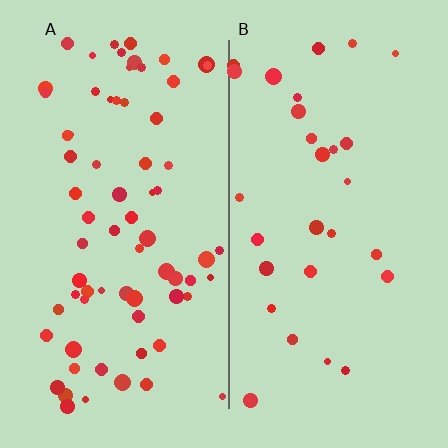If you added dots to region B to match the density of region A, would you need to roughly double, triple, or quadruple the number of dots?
Approximately double.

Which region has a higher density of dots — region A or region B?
A (the left).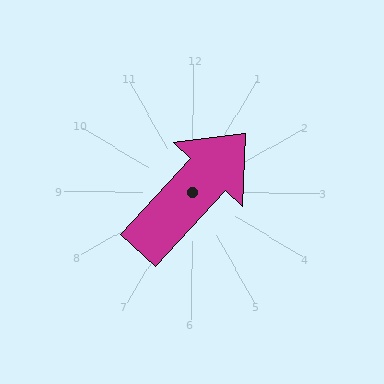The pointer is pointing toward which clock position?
Roughly 1 o'clock.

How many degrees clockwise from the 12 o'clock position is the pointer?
Approximately 43 degrees.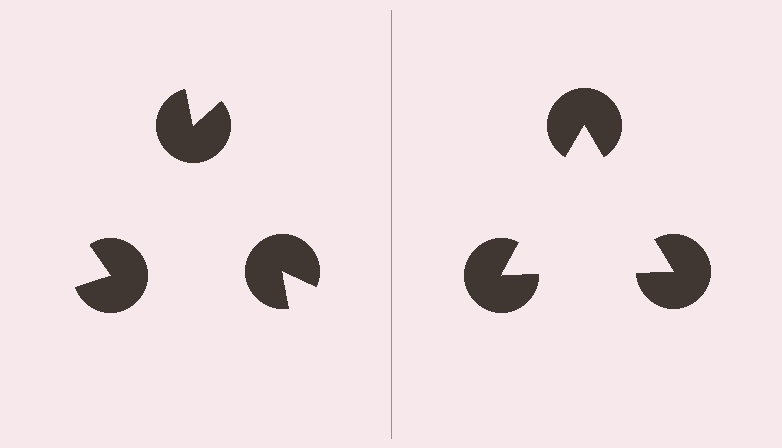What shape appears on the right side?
An illusory triangle.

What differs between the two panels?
The pac-man discs are positioned identically on both sides; only the wedge orientations differ. On the right they align to a triangle; on the left they are misaligned.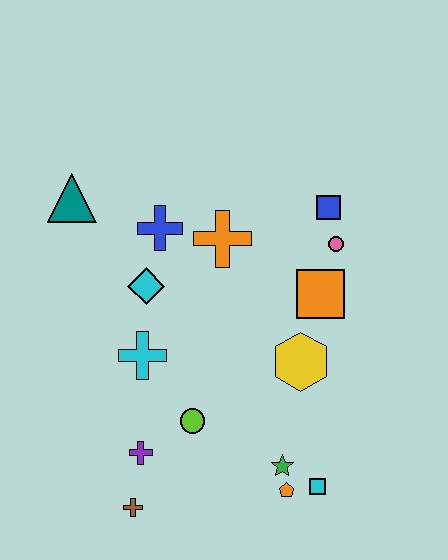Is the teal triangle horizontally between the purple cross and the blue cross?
No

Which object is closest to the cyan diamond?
The blue cross is closest to the cyan diamond.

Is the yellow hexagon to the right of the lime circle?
Yes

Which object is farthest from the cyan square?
The teal triangle is farthest from the cyan square.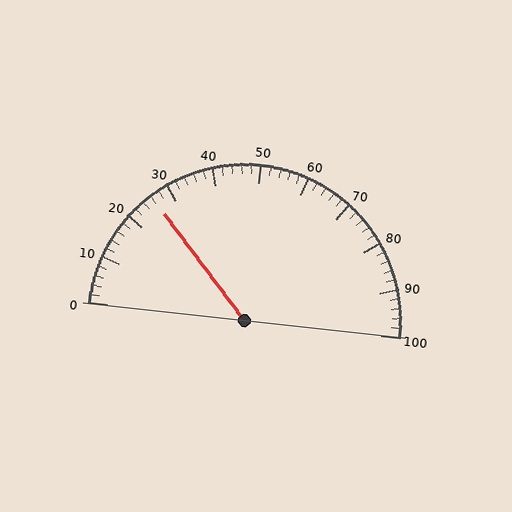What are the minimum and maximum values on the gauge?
The gauge ranges from 0 to 100.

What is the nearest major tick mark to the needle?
The nearest major tick mark is 30.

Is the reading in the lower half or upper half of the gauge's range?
The reading is in the lower half of the range (0 to 100).